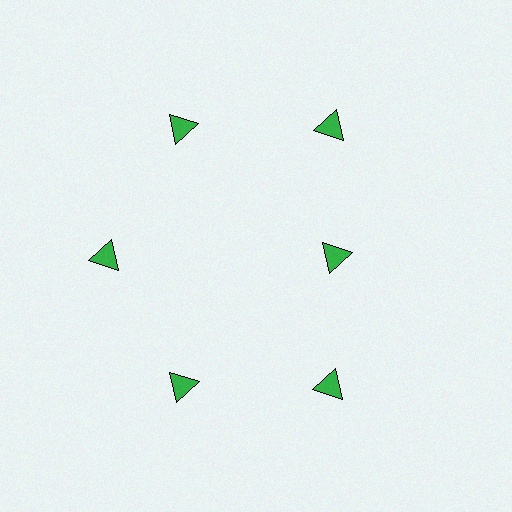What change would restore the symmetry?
The symmetry would be restored by moving it outward, back onto the ring so that all 6 triangles sit at equal angles and equal distance from the center.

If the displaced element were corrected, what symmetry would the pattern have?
It would have 6-fold rotational symmetry — the pattern would map onto itself every 60 degrees.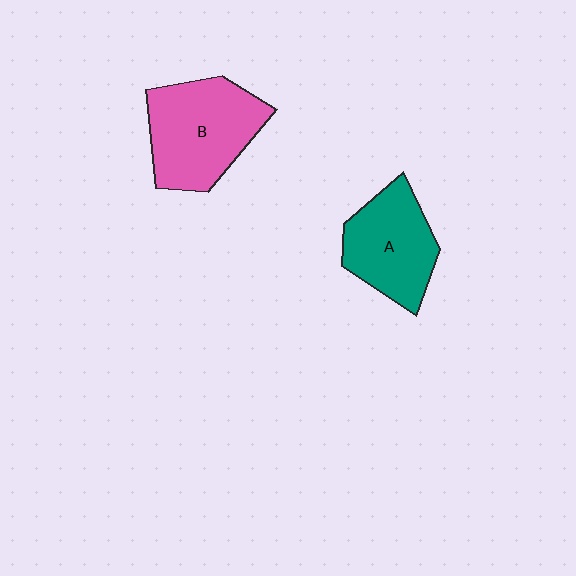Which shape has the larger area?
Shape B (pink).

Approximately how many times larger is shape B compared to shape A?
Approximately 1.2 times.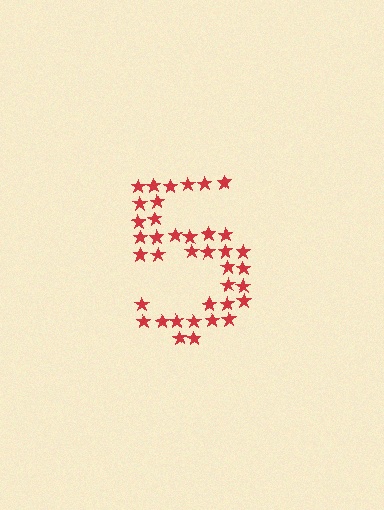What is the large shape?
The large shape is the digit 5.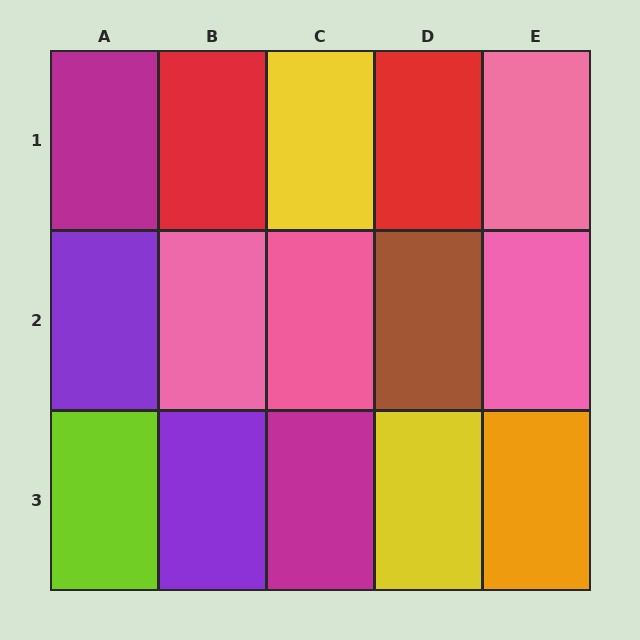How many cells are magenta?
2 cells are magenta.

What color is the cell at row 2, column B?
Pink.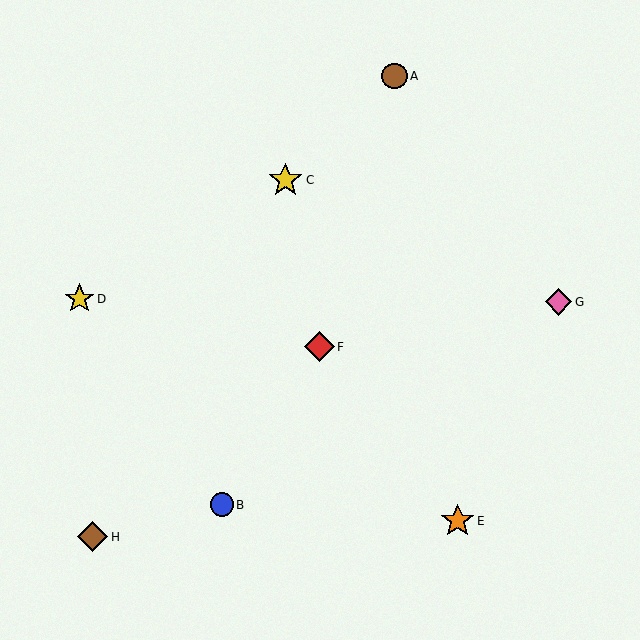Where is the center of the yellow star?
The center of the yellow star is at (80, 299).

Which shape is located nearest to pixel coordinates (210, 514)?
The blue circle (labeled B) at (222, 505) is nearest to that location.